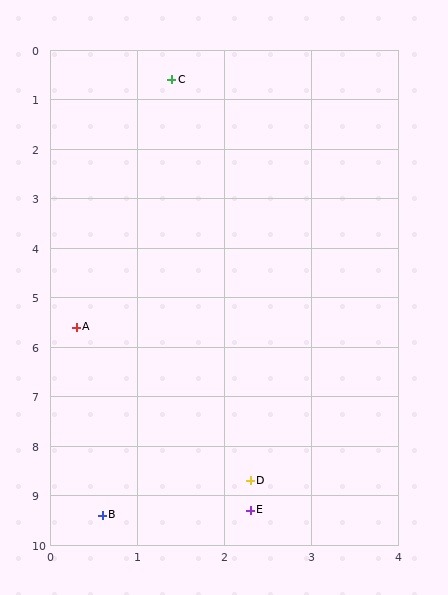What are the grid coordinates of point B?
Point B is at approximately (0.6, 9.4).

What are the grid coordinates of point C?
Point C is at approximately (1.4, 0.6).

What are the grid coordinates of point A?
Point A is at approximately (0.3, 5.6).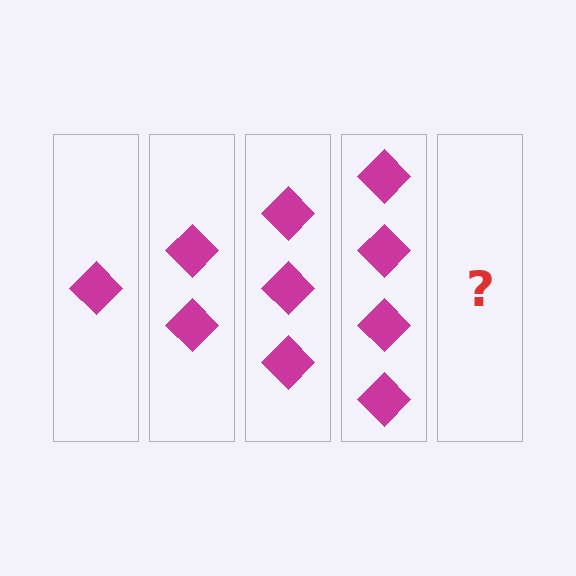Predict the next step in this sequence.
The next step is 5 diamonds.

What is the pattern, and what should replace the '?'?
The pattern is that each step adds one more diamond. The '?' should be 5 diamonds.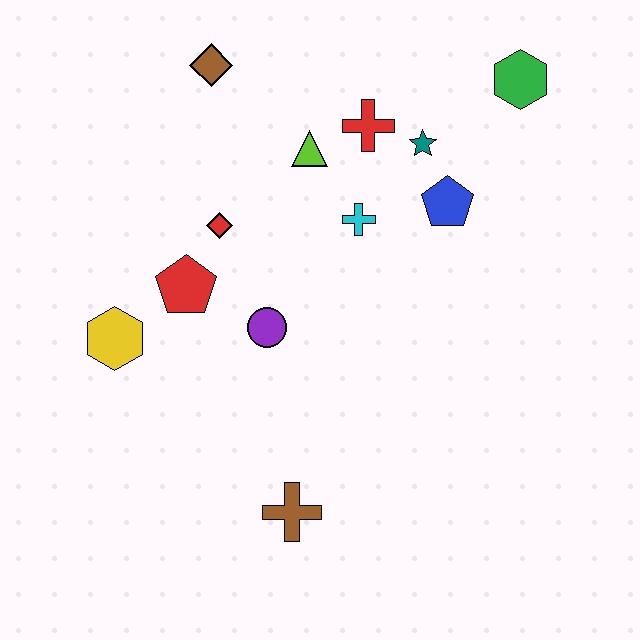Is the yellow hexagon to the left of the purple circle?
Yes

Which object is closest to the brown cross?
The purple circle is closest to the brown cross.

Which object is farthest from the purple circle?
The green hexagon is farthest from the purple circle.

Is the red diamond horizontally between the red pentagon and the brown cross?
Yes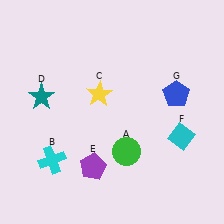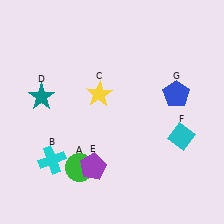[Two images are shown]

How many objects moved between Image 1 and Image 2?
1 object moved between the two images.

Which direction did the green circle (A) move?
The green circle (A) moved left.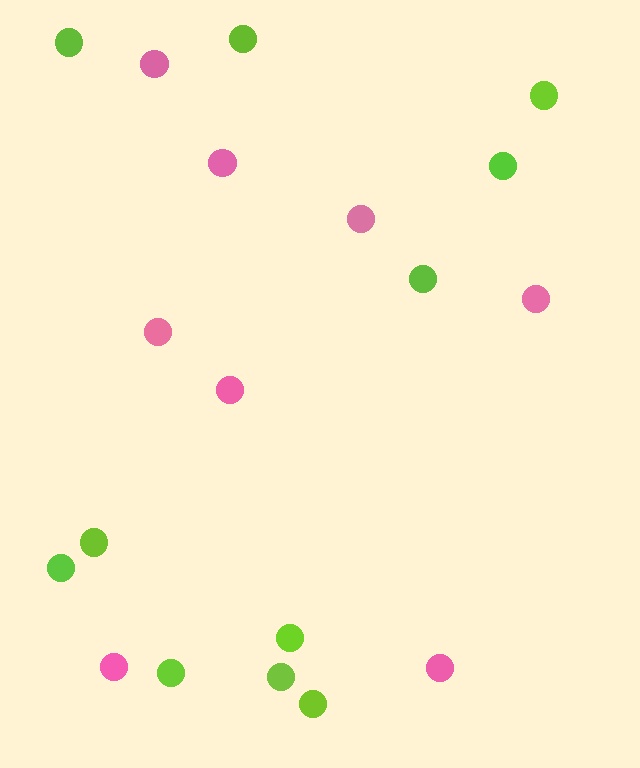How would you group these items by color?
There are 2 groups: one group of lime circles (11) and one group of pink circles (8).